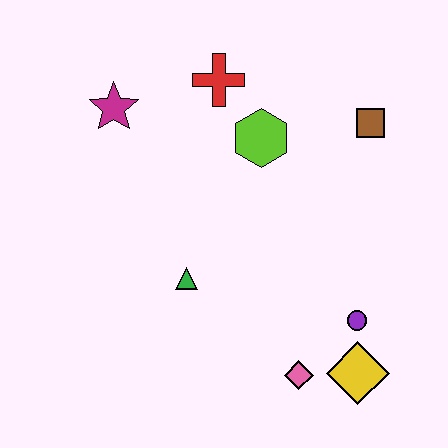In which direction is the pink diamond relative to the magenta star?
The pink diamond is below the magenta star.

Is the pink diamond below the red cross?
Yes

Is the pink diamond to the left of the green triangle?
No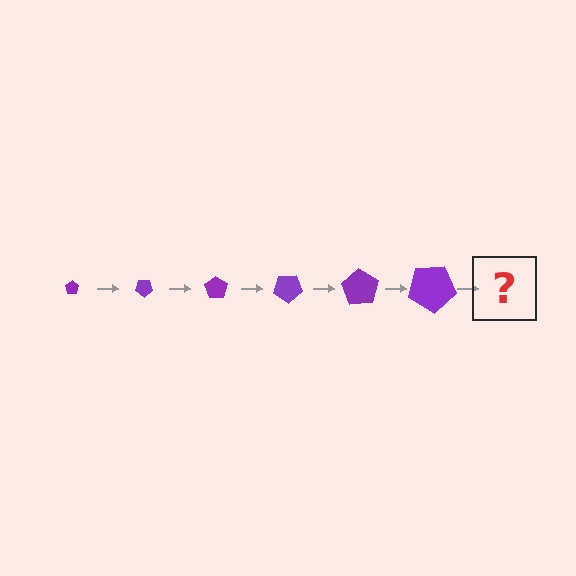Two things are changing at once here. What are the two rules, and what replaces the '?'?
The two rules are that the pentagon grows larger each step and it rotates 35 degrees each step. The '?' should be a pentagon, larger than the previous one and rotated 210 degrees from the start.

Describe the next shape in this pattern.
It should be a pentagon, larger than the previous one and rotated 210 degrees from the start.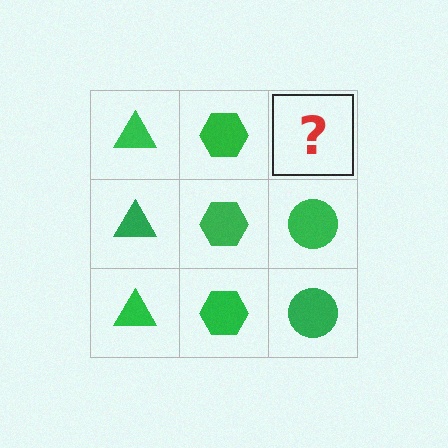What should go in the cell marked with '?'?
The missing cell should contain a green circle.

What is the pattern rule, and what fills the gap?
The rule is that each column has a consistent shape. The gap should be filled with a green circle.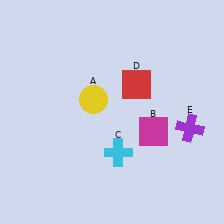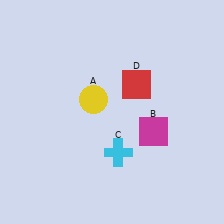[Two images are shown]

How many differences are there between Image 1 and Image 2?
There is 1 difference between the two images.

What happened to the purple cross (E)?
The purple cross (E) was removed in Image 2. It was in the bottom-right area of Image 1.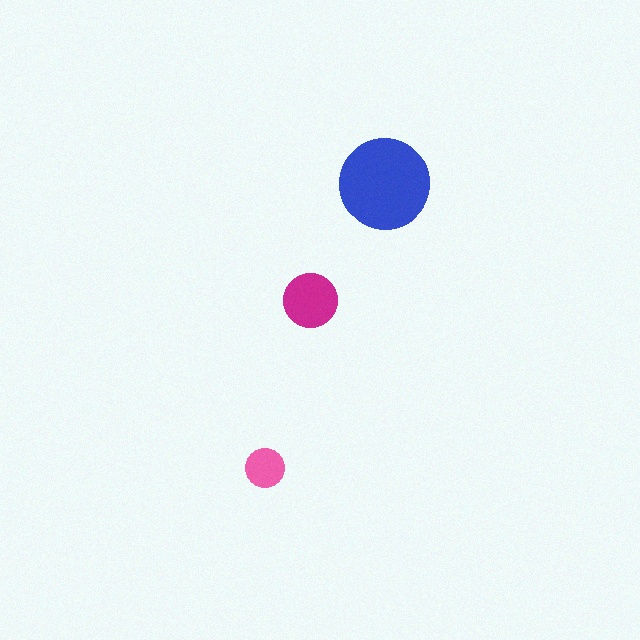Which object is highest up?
The blue circle is topmost.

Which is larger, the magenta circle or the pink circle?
The magenta one.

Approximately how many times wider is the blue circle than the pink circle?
About 2.5 times wider.